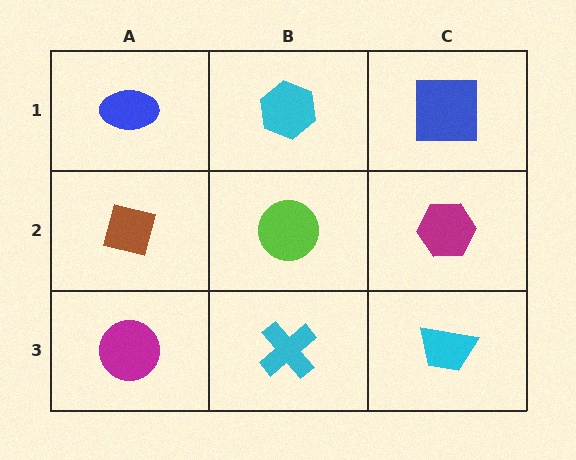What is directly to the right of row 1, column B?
A blue square.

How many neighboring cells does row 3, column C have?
2.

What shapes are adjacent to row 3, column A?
A brown square (row 2, column A), a cyan cross (row 3, column B).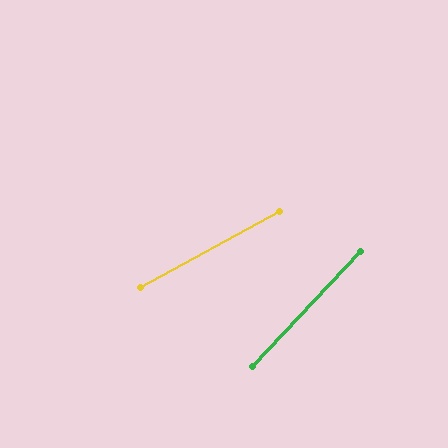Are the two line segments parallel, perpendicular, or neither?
Neither parallel nor perpendicular — they differ by about 19°.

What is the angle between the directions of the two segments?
Approximately 19 degrees.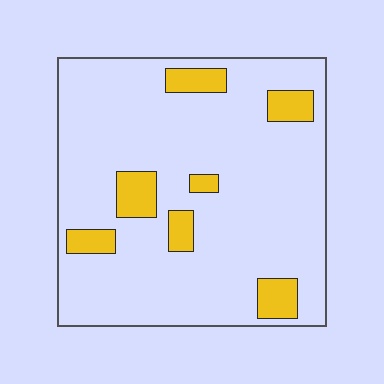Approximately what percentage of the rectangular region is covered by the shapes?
Approximately 15%.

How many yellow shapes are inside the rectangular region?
7.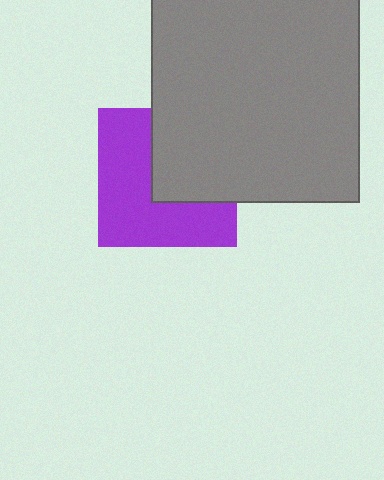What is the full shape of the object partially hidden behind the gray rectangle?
The partially hidden object is a purple square.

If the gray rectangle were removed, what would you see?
You would see the complete purple square.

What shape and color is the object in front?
The object in front is a gray rectangle.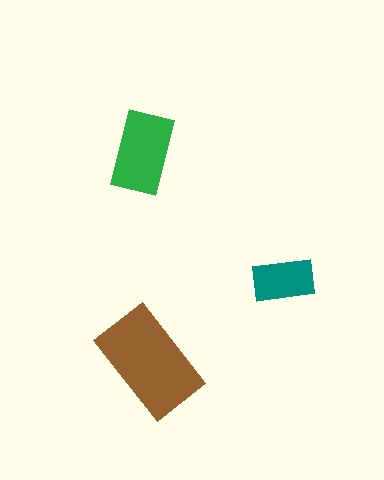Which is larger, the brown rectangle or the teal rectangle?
The brown one.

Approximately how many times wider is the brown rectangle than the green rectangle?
About 1.5 times wider.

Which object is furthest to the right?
The teal rectangle is rightmost.